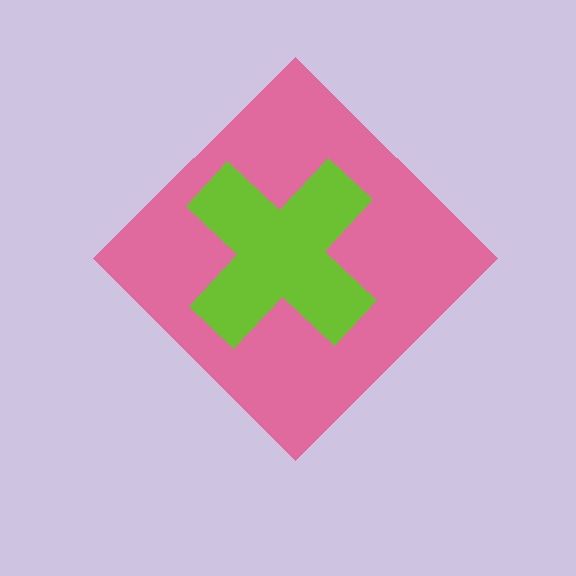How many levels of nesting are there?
2.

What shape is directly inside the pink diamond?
The lime cross.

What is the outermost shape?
The pink diamond.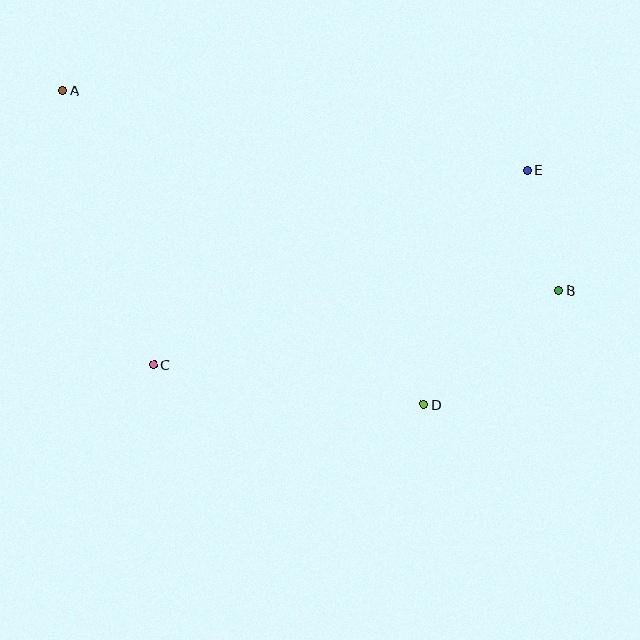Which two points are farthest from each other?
Points A and B are farthest from each other.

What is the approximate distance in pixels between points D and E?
The distance between D and E is approximately 256 pixels.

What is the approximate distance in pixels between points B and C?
The distance between B and C is approximately 412 pixels.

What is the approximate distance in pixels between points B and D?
The distance between B and D is approximately 177 pixels.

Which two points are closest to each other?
Points B and E are closest to each other.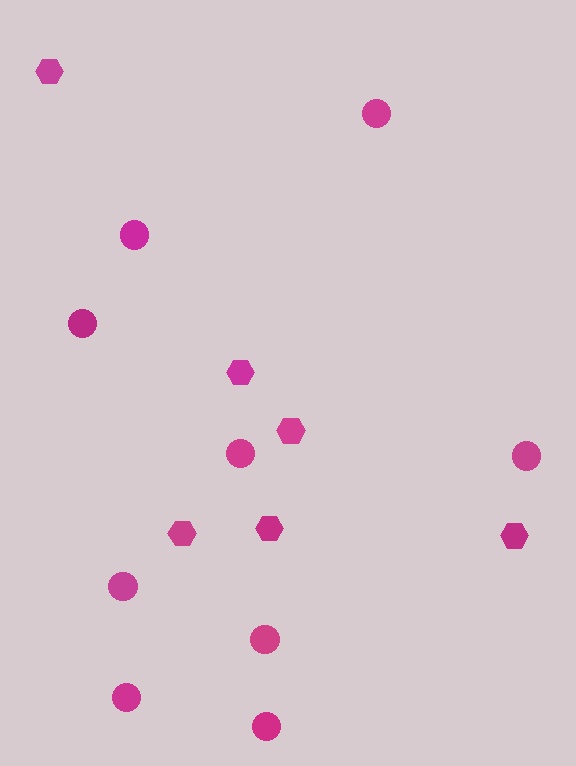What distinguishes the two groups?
There are 2 groups: one group of circles (9) and one group of hexagons (6).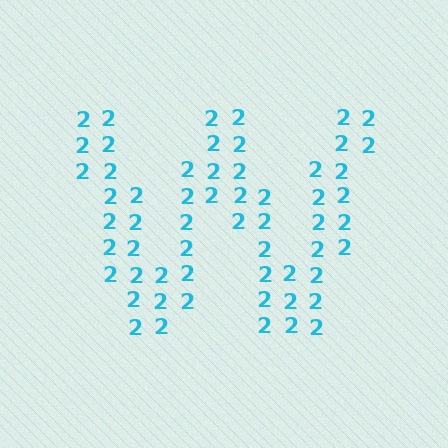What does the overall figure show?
The overall figure shows the letter W.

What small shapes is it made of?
It is made of small digit 2's.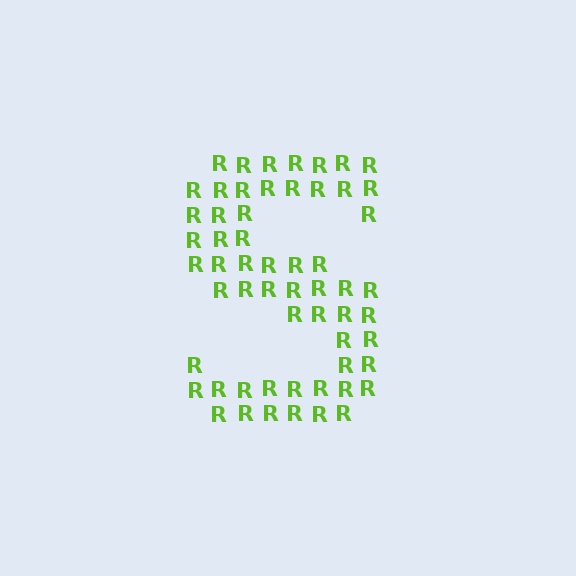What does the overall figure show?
The overall figure shows the letter S.